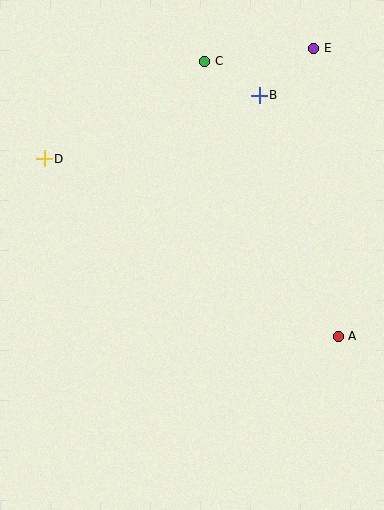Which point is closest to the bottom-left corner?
Point D is closest to the bottom-left corner.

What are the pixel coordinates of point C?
Point C is at (205, 61).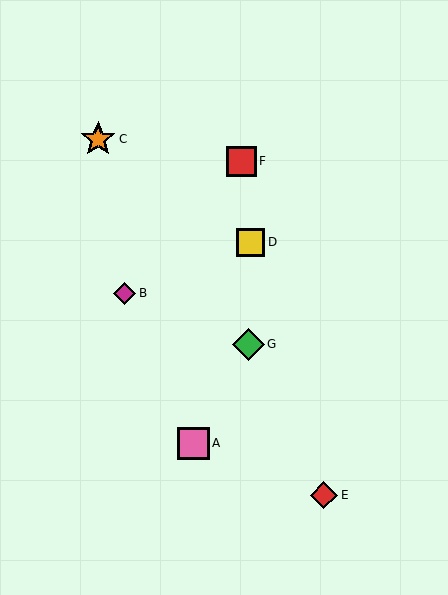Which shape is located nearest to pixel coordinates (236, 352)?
The green diamond (labeled G) at (248, 344) is nearest to that location.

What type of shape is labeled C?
Shape C is an orange star.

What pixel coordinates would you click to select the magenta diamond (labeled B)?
Click at (125, 294) to select the magenta diamond B.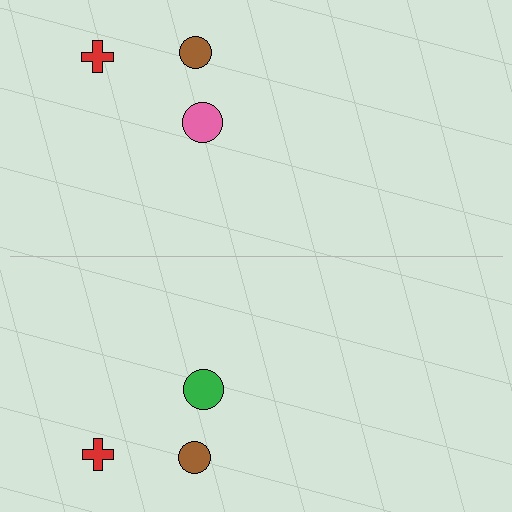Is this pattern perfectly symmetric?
No, the pattern is not perfectly symmetric. The green circle on the bottom side breaks the symmetry — its mirror counterpart is pink.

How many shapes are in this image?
There are 6 shapes in this image.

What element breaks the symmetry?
The green circle on the bottom side breaks the symmetry — its mirror counterpart is pink.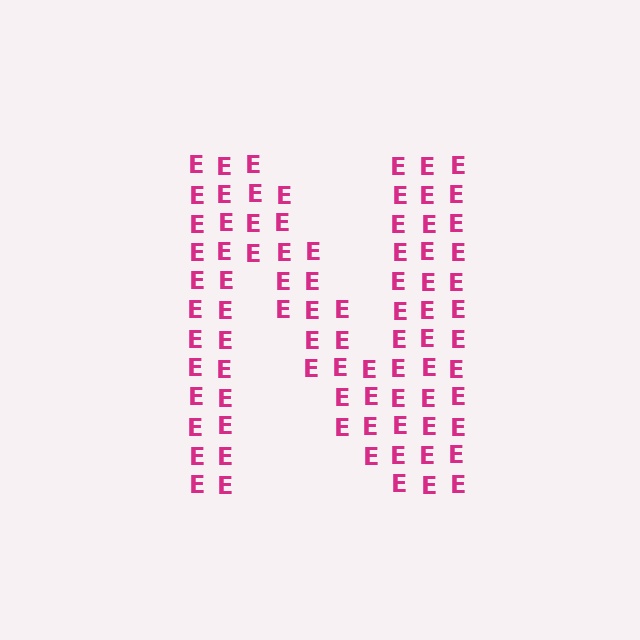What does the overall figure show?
The overall figure shows the letter N.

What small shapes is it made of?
It is made of small letter E's.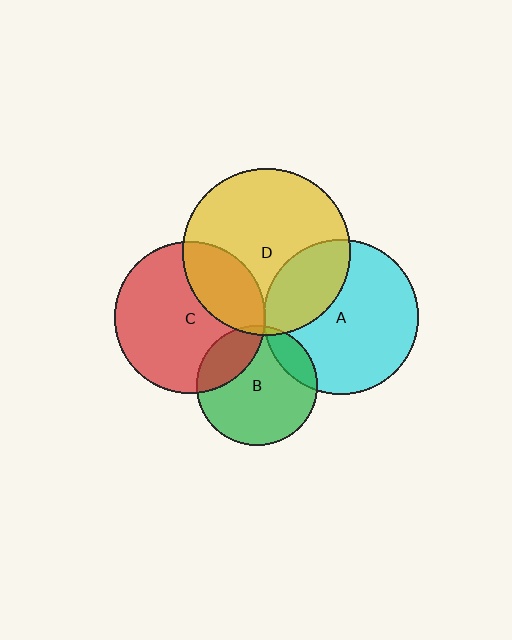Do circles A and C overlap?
Yes.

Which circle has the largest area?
Circle D (yellow).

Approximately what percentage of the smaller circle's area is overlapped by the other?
Approximately 5%.